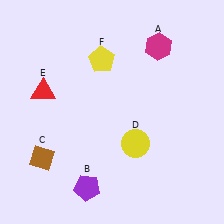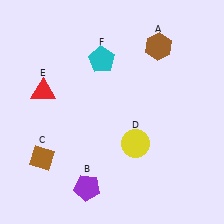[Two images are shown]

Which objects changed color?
A changed from magenta to brown. F changed from yellow to cyan.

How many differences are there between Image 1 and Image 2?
There are 2 differences between the two images.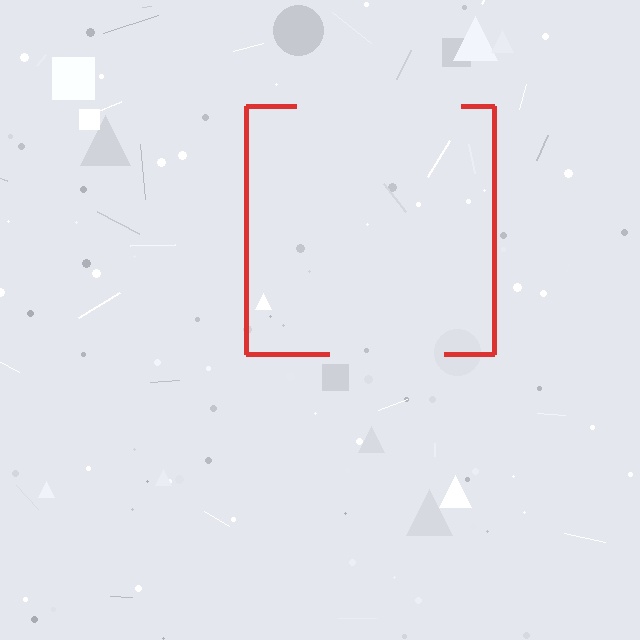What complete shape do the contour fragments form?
The contour fragments form a square.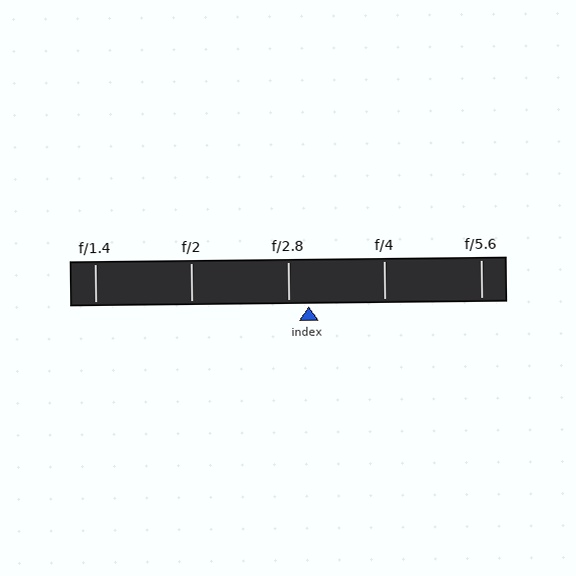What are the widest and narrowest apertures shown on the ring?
The widest aperture shown is f/1.4 and the narrowest is f/5.6.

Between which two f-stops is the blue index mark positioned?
The index mark is between f/2.8 and f/4.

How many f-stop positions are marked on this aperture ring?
There are 5 f-stop positions marked.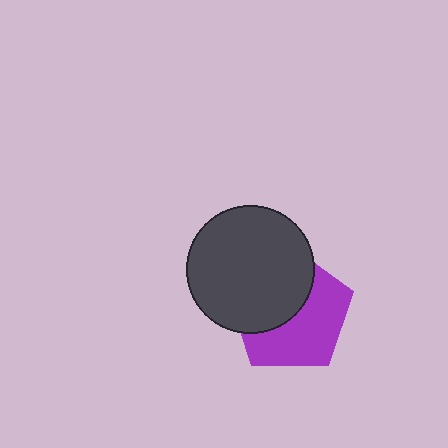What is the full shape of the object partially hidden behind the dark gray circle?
The partially hidden object is a purple pentagon.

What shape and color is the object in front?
The object in front is a dark gray circle.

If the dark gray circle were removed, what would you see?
You would see the complete purple pentagon.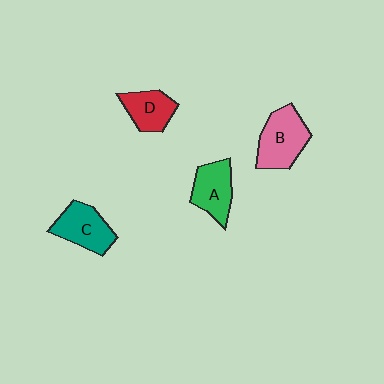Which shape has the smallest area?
Shape D (red).